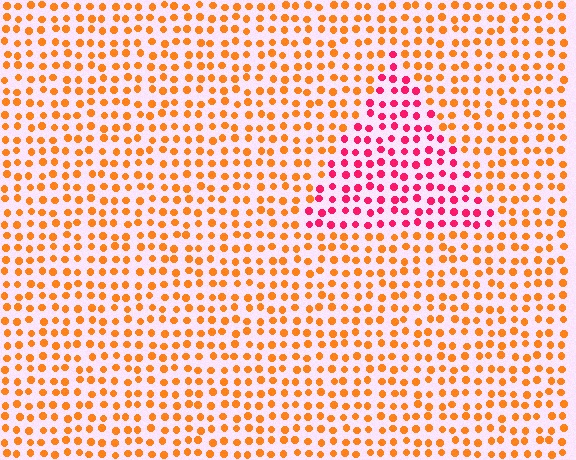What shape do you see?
I see a triangle.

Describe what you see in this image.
The image is filled with small orange elements in a uniform arrangement. A triangle-shaped region is visible where the elements are tinted to a slightly different hue, forming a subtle color boundary.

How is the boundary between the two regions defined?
The boundary is defined purely by a slight shift in hue (about 49 degrees). Spacing, size, and orientation are identical on both sides.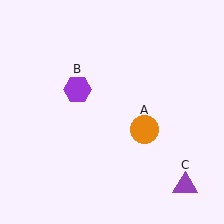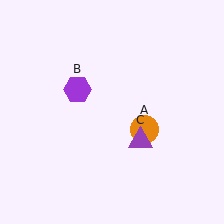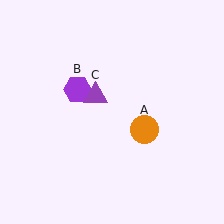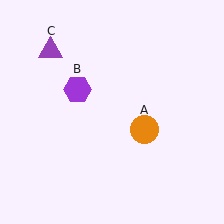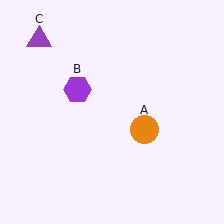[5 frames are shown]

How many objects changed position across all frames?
1 object changed position: purple triangle (object C).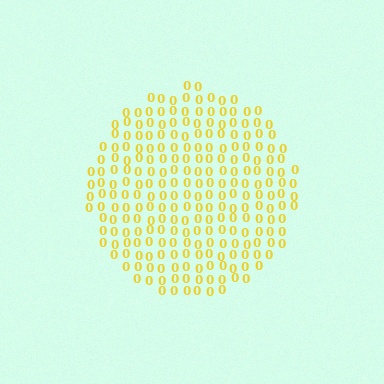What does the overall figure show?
The overall figure shows a circle.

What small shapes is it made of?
It is made of small digit 0's.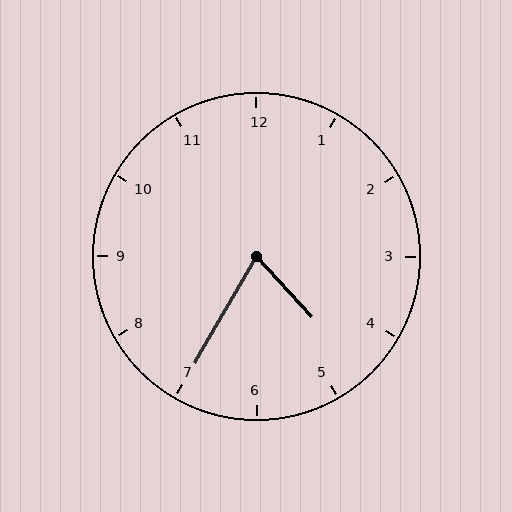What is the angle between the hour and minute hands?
Approximately 72 degrees.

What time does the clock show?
4:35.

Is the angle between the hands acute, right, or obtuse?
It is acute.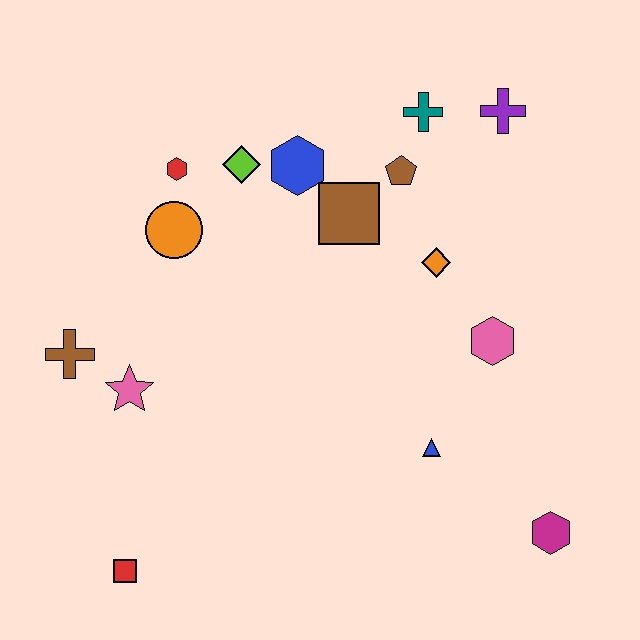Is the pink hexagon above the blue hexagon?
No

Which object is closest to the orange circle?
The red hexagon is closest to the orange circle.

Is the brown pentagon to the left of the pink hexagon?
Yes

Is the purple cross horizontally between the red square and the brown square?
No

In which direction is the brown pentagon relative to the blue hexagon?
The brown pentagon is to the right of the blue hexagon.